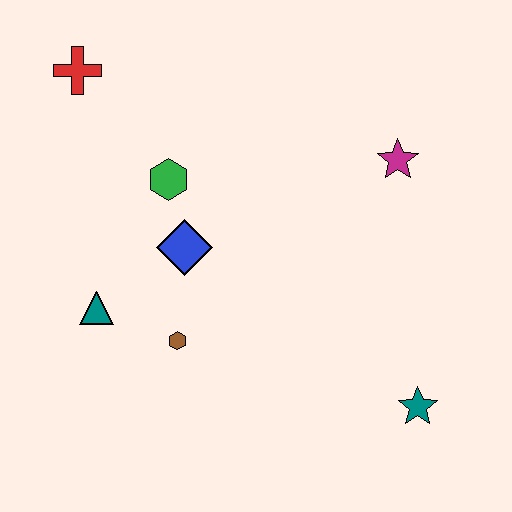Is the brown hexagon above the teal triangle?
No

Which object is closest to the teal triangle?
The brown hexagon is closest to the teal triangle.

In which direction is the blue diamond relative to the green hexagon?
The blue diamond is below the green hexagon.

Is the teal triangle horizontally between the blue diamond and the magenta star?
No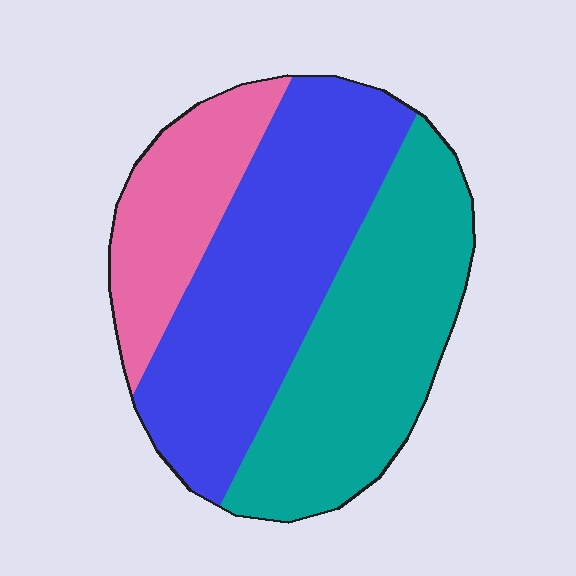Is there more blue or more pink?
Blue.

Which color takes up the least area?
Pink, at roughly 20%.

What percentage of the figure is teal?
Teal takes up between a third and a half of the figure.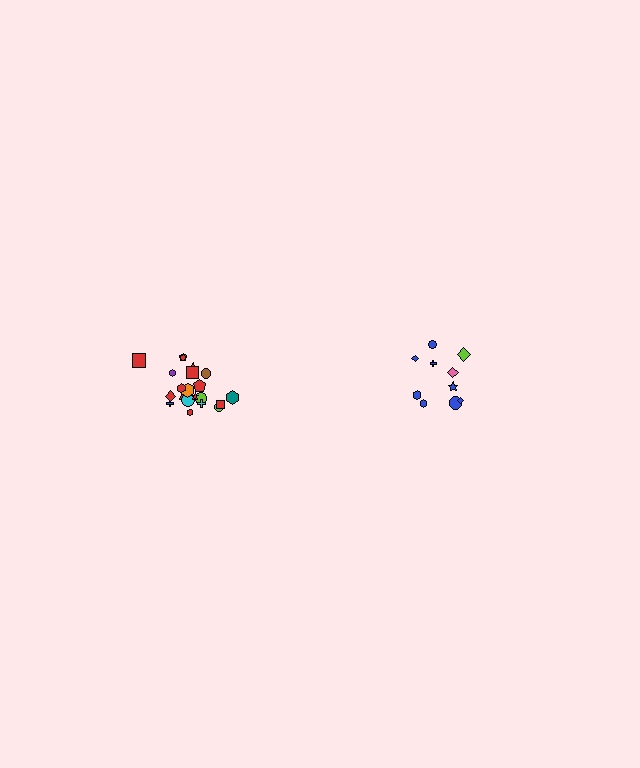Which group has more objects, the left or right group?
The left group.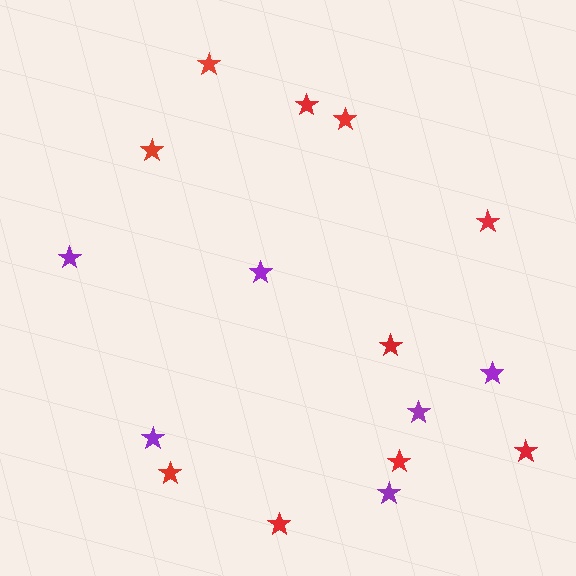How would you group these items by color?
There are 2 groups: one group of purple stars (6) and one group of red stars (10).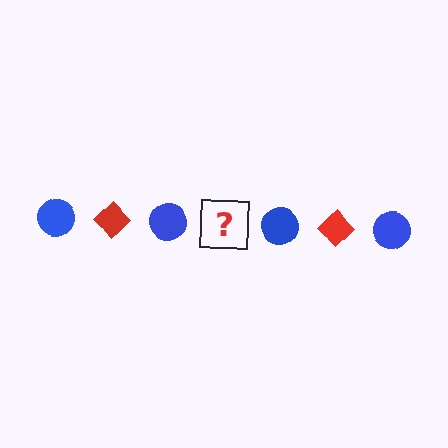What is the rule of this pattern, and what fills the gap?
The rule is that the pattern alternates between blue circle and red diamond. The gap should be filled with a red diamond.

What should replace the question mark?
The question mark should be replaced with a red diamond.